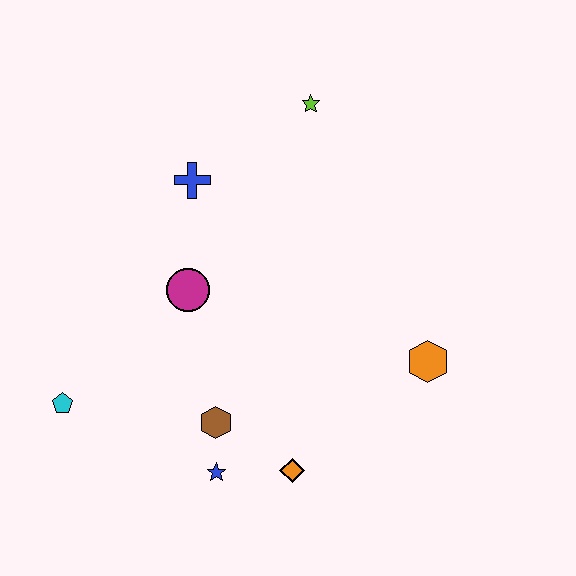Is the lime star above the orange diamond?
Yes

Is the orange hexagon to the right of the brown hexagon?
Yes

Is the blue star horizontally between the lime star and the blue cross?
Yes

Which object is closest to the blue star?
The brown hexagon is closest to the blue star.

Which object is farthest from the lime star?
The cyan pentagon is farthest from the lime star.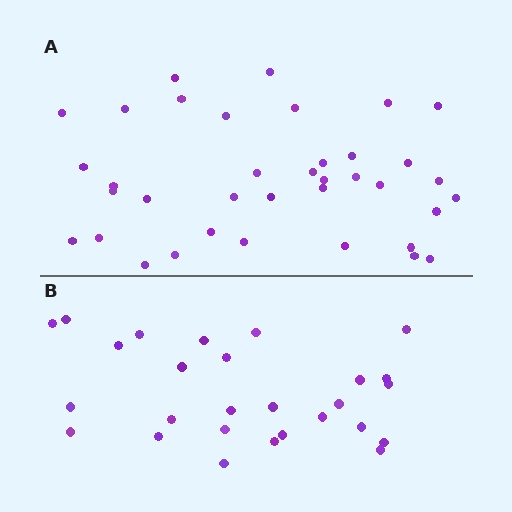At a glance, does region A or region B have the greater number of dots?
Region A (the top region) has more dots.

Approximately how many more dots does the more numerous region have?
Region A has roughly 10 or so more dots than region B.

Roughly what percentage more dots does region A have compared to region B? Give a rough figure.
About 35% more.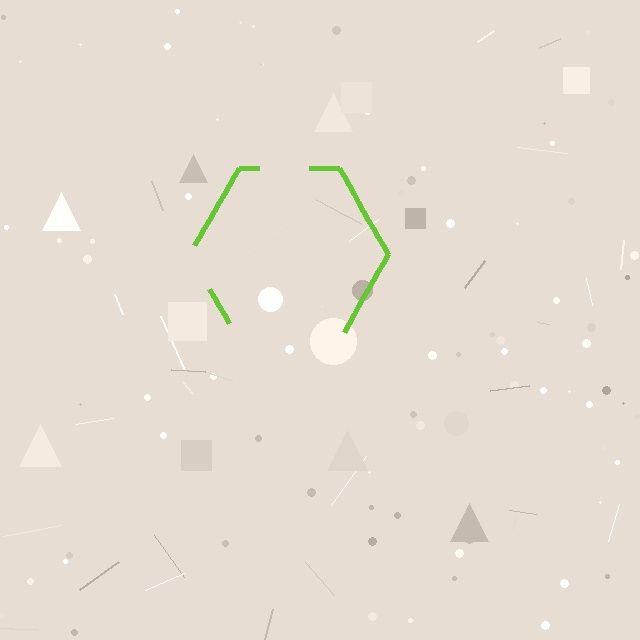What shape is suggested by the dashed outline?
The dashed outline suggests a hexagon.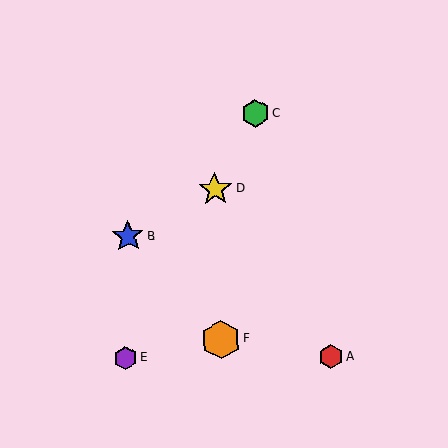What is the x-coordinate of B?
Object B is at x≈128.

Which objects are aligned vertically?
Objects D, F are aligned vertically.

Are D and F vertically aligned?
Yes, both are at x≈215.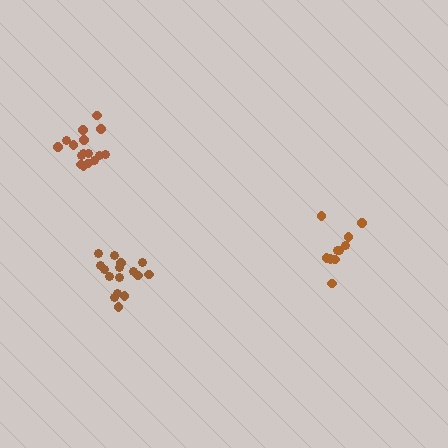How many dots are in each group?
Group 1: 16 dots, Group 2: 16 dots, Group 3: 10 dots (42 total).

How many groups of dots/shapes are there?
There are 3 groups.